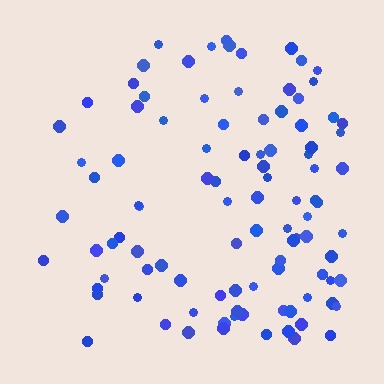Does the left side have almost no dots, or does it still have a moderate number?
Still a moderate number, just noticeably fewer than the right.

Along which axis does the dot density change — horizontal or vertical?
Horizontal.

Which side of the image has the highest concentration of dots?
The right.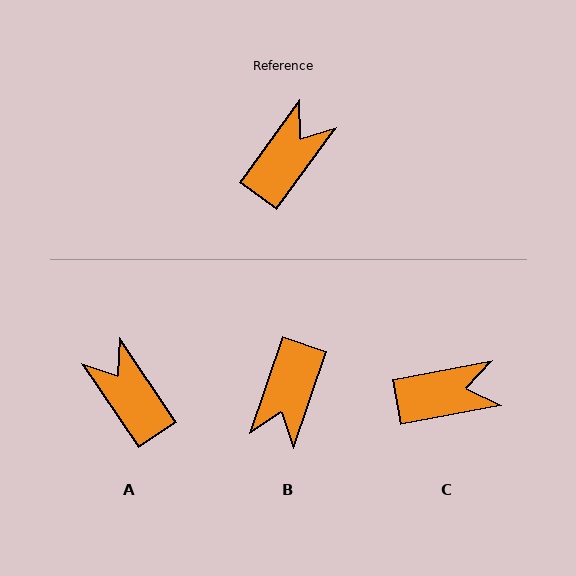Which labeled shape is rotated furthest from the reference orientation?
B, about 163 degrees away.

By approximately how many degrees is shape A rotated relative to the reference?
Approximately 71 degrees counter-clockwise.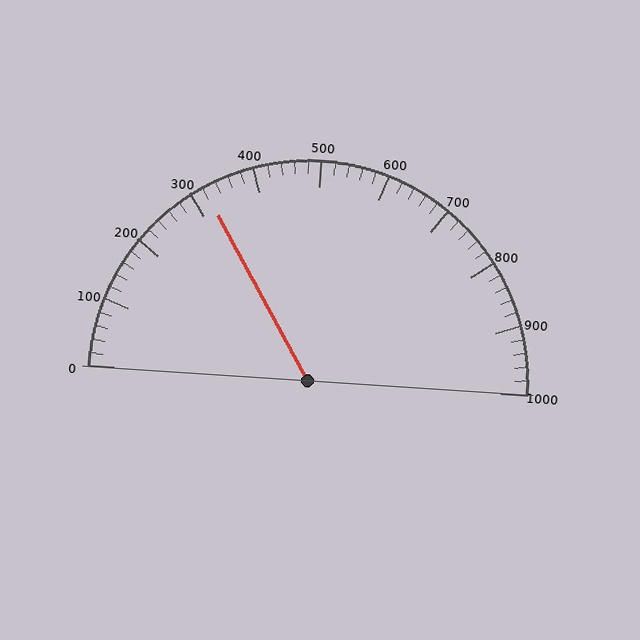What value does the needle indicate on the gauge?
The needle indicates approximately 320.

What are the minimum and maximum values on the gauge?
The gauge ranges from 0 to 1000.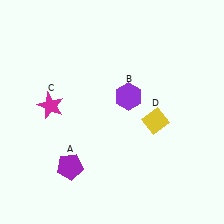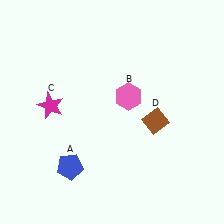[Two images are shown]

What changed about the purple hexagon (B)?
In Image 1, B is purple. In Image 2, it changed to pink.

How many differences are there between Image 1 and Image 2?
There are 3 differences between the two images.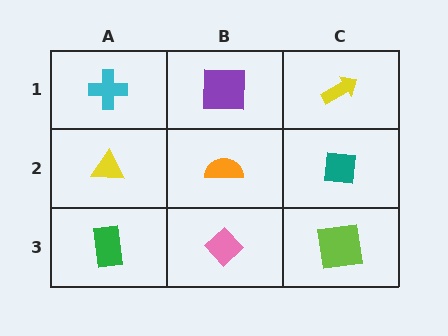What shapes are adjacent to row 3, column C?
A teal square (row 2, column C), a pink diamond (row 3, column B).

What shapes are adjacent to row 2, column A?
A cyan cross (row 1, column A), a green rectangle (row 3, column A), an orange semicircle (row 2, column B).